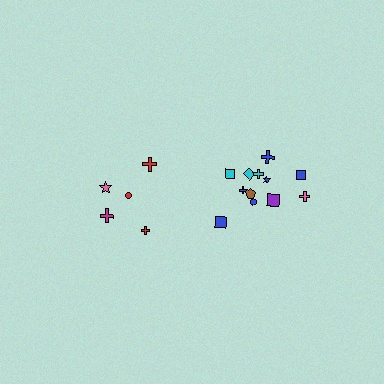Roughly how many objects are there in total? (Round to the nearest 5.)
Roughly 15 objects in total.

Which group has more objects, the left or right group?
The right group.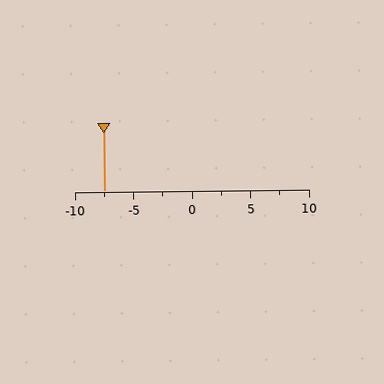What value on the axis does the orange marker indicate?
The marker indicates approximately -7.5.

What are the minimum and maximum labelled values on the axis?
The axis runs from -10 to 10.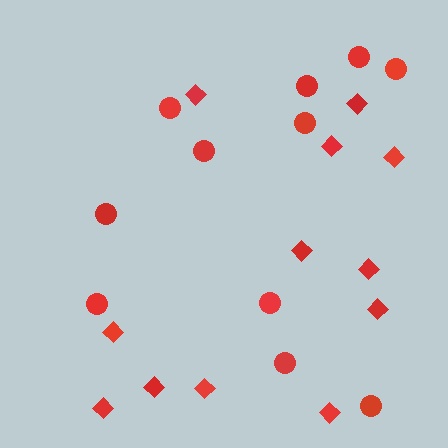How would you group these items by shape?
There are 2 groups: one group of diamonds (12) and one group of circles (11).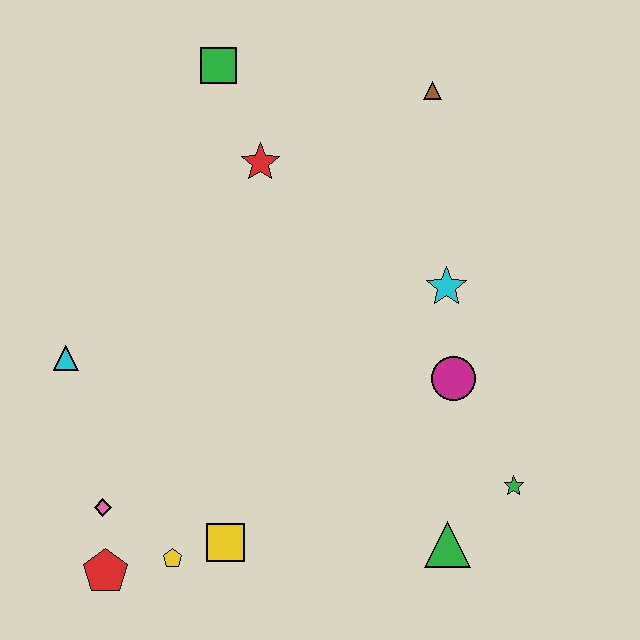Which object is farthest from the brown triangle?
The red pentagon is farthest from the brown triangle.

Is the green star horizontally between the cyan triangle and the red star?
No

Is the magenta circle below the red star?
Yes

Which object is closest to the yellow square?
The yellow pentagon is closest to the yellow square.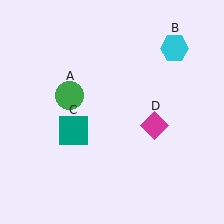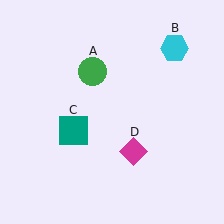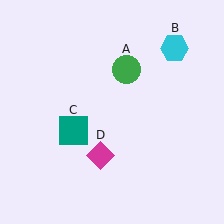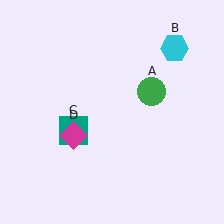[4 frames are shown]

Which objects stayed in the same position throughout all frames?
Cyan hexagon (object B) and teal square (object C) remained stationary.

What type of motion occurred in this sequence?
The green circle (object A), magenta diamond (object D) rotated clockwise around the center of the scene.